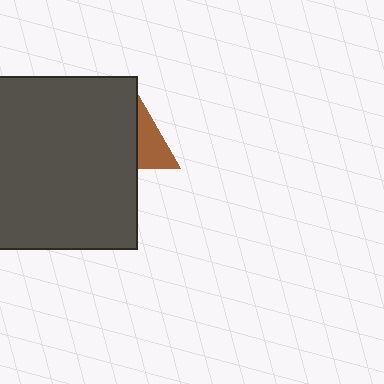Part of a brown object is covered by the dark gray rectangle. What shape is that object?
It is a triangle.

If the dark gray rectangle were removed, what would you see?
You would see the complete brown triangle.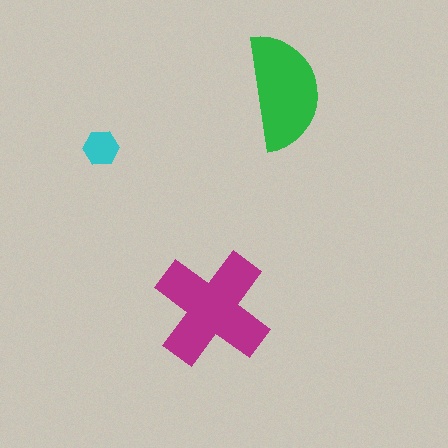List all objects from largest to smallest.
The magenta cross, the green semicircle, the cyan hexagon.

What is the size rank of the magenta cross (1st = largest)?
1st.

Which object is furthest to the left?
The cyan hexagon is leftmost.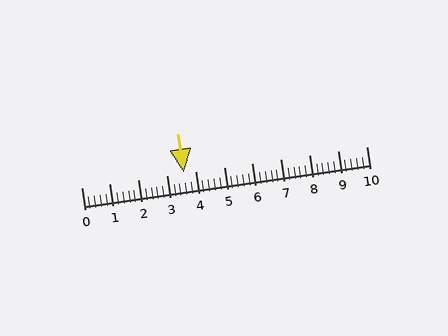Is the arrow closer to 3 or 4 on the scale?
The arrow is closer to 4.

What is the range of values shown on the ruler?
The ruler shows values from 0 to 10.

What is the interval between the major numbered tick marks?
The major tick marks are spaced 1 units apart.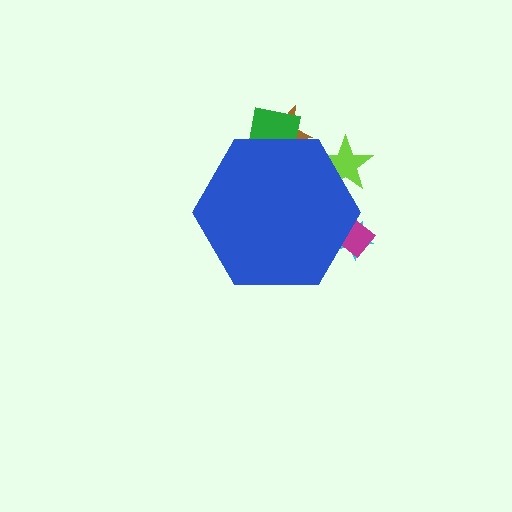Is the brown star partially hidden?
Yes, the brown star is partially hidden behind the blue hexagon.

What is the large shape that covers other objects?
A blue hexagon.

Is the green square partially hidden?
Yes, the green square is partially hidden behind the blue hexagon.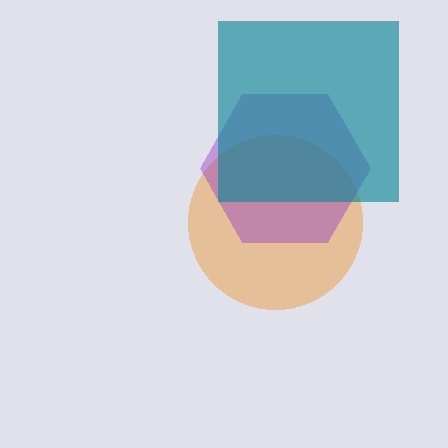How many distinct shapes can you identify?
There are 3 distinct shapes: an orange circle, a purple hexagon, a teal square.